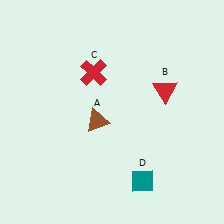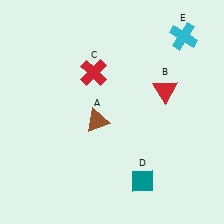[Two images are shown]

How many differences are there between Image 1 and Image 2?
There is 1 difference between the two images.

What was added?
A cyan cross (E) was added in Image 2.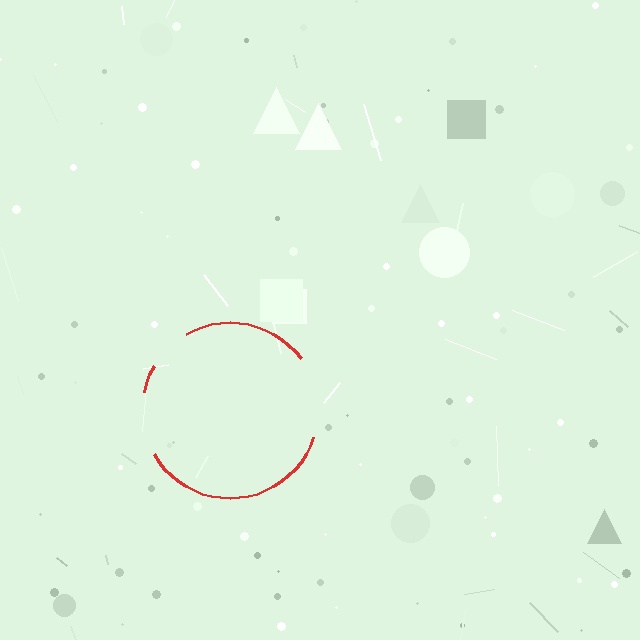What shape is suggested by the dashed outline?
The dashed outline suggests a circle.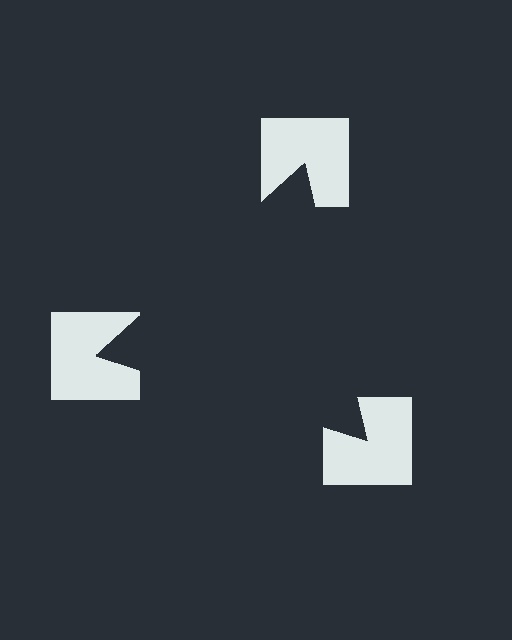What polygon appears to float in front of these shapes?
An illusory triangle — its edges are inferred from the aligned wedge cuts in the notched squares, not physically drawn.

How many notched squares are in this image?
There are 3 — one at each vertex of the illusory triangle.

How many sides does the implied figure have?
3 sides.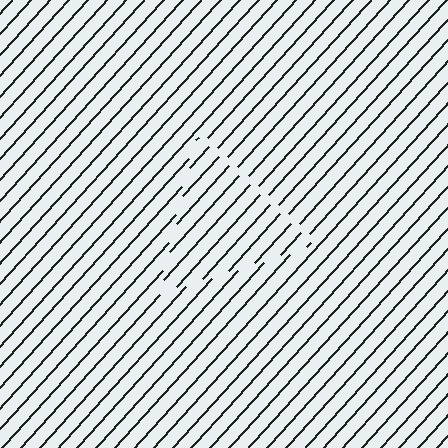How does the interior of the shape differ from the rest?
The interior of the shape contains the same grating, shifted by half a period — the contour is defined by the phase discontinuity where line-ends from the inner and outer gratings abut.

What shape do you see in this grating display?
An illusory triangle. The interior of the shape contains the same grating, shifted by half a period — the contour is defined by the phase discontinuity where line-ends from the inner and outer gratings abut.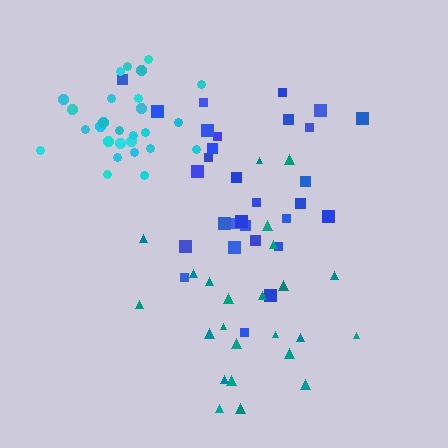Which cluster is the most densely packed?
Cyan.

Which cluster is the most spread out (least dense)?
Teal.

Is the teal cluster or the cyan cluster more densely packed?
Cyan.